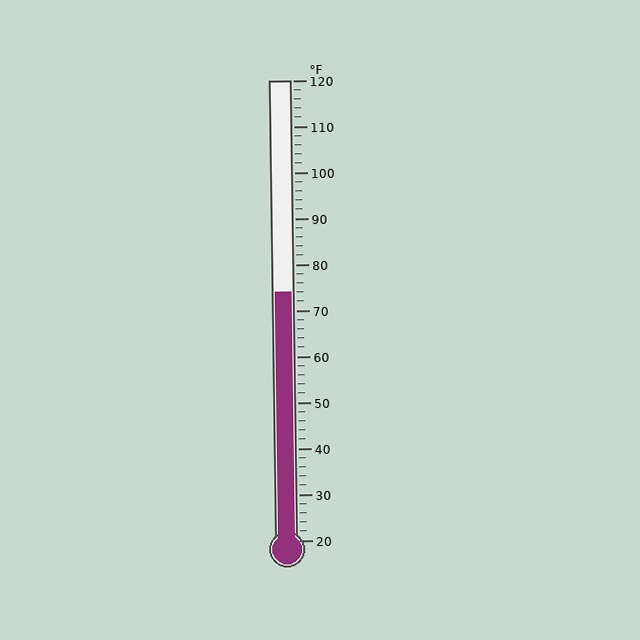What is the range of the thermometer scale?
The thermometer scale ranges from 20°F to 120°F.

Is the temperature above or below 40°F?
The temperature is above 40°F.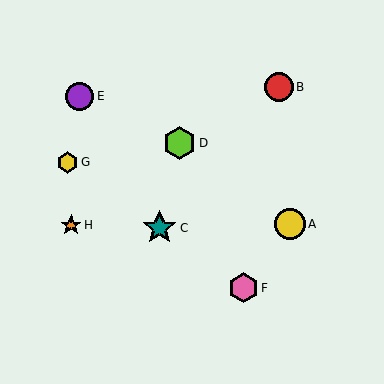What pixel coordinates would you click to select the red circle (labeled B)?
Click at (279, 87) to select the red circle B.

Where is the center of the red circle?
The center of the red circle is at (279, 87).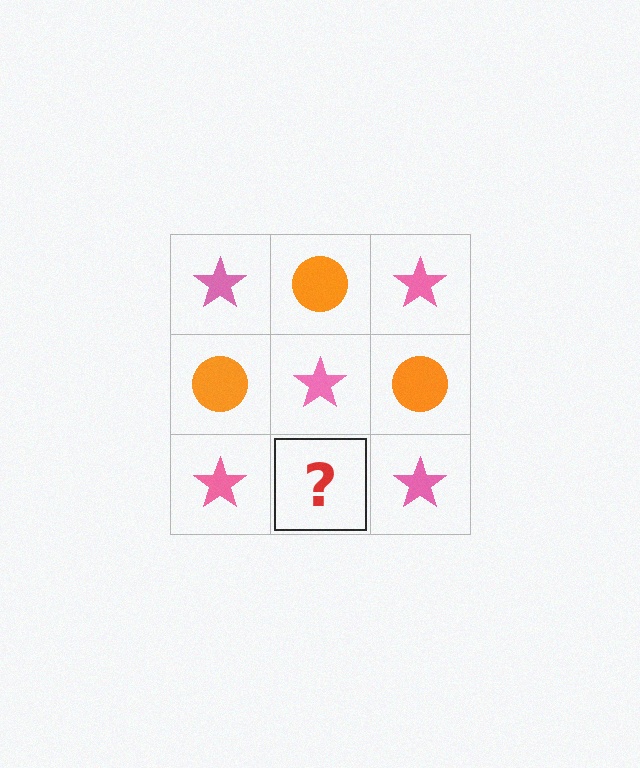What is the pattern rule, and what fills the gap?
The rule is that it alternates pink star and orange circle in a checkerboard pattern. The gap should be filled with an orange circle.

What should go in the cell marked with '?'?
The missing cell should contain an orange circle.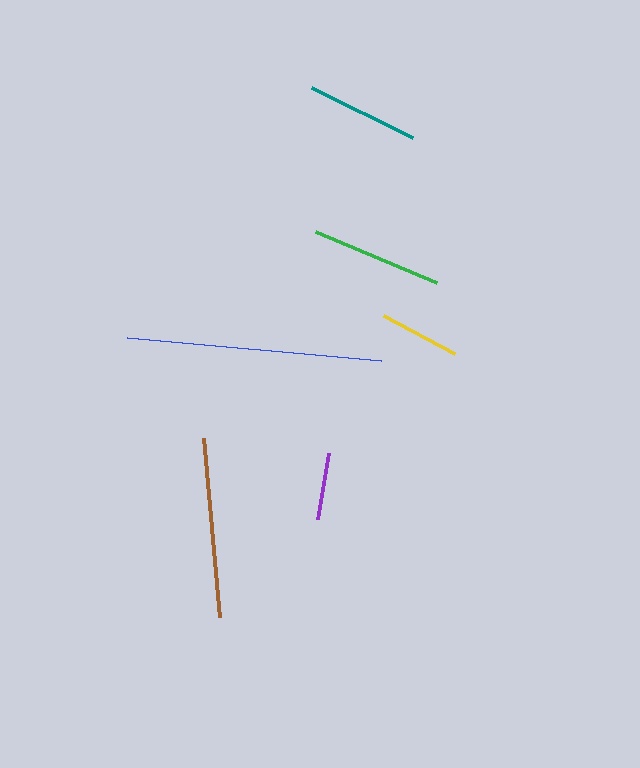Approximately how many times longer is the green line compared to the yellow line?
The green line is approximately 1.6 times the length of the yellow line.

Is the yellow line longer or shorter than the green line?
The green line is longer than the yellow line.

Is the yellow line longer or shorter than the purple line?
The yellow line is longer than the purple line.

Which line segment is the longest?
The blue line is the longest at approximately 255 pixels.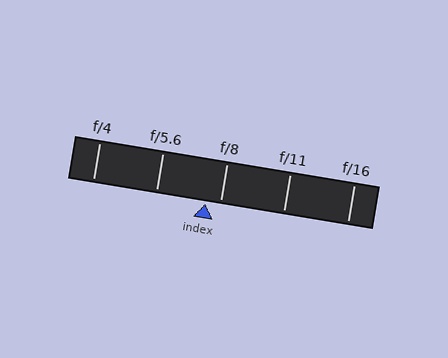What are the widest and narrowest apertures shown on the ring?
The widest aperture shown is f/4 and the narrowest is f/16.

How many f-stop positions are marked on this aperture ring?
There are 5 f-stop positions marked.